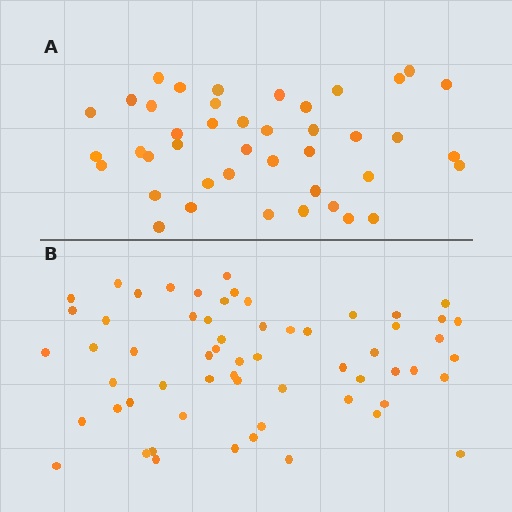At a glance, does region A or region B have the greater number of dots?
Region B (the bottom region) has more dots.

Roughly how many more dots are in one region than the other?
Region B has approximately 20 more dots than region A.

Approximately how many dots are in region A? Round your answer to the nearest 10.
About 40 dots. (The exact count is 42, which rounds to 40.)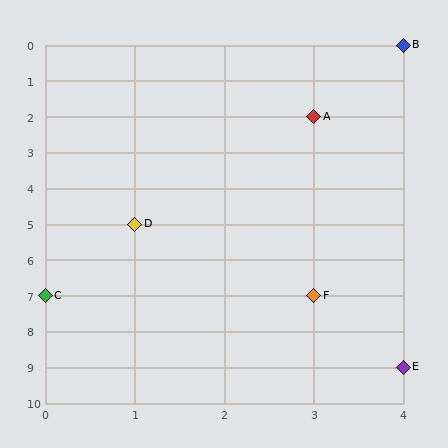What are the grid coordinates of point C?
Point C is at grid coordinates (0, 7).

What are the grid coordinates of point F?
Point F is at grid coordinates (3, 7).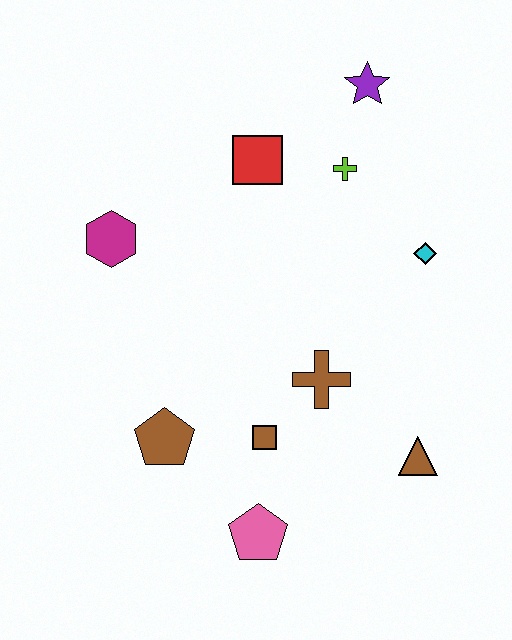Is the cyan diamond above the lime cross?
No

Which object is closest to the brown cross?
The brown square is closest to the brown cross.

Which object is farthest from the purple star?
The pink pentagon is farthest from the purple star.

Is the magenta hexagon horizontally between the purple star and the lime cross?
No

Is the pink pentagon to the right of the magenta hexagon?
Yes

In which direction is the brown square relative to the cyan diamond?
The brown square is below the cyan diamond.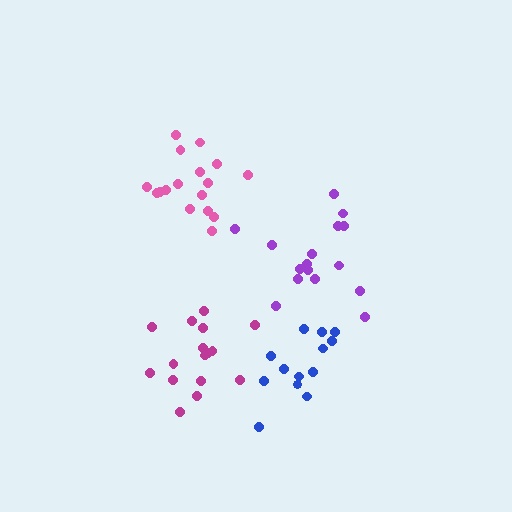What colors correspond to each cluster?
The clusters are colored: magenta, pink, blue, purple.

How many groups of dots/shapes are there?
There are 4 groups.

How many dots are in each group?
Group 1: 16 dots, Group 2: 17 dots, Group 3: 13 dots, Group 4: 16 dots (62 total).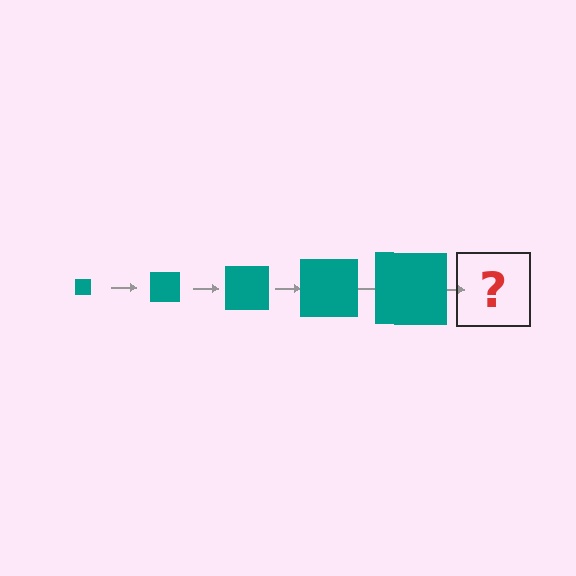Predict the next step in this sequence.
The next step is a teal square, larger than the previous one.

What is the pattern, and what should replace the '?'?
The pattern is that the square gets progressively larger each step. The '?' should be a teal square, larger than the previous one.